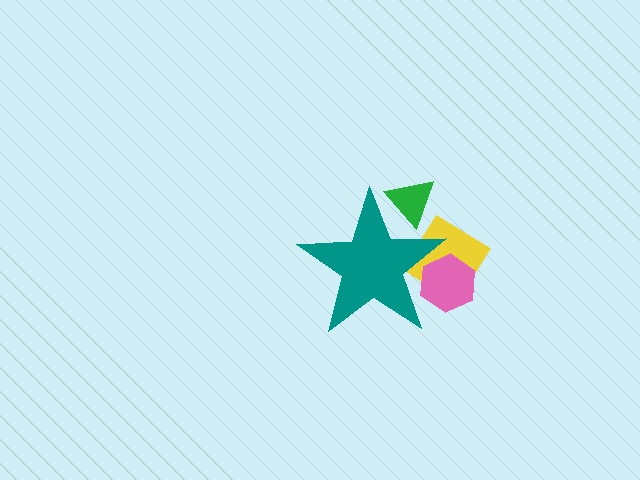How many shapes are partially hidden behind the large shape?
3 shapes are partially hidden.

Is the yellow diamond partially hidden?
Yes, the yellow diamond is partially hidden behind the teal star.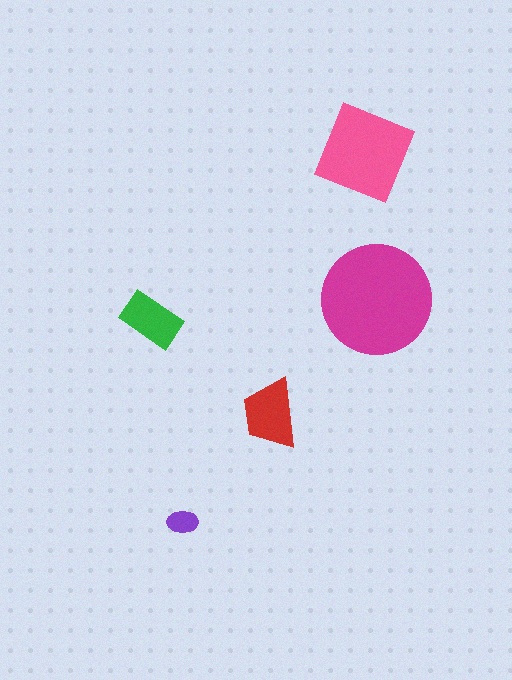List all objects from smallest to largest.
The purple ellipse, the green rectangle, the red trapezoid, the pink diamond, the magenta circle.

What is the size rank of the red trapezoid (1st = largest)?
3rd.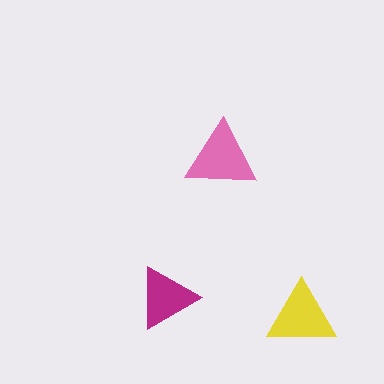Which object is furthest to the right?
The yellow triangle is rightmost.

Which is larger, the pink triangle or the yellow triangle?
The pink one.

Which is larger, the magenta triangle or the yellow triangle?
The yellow one.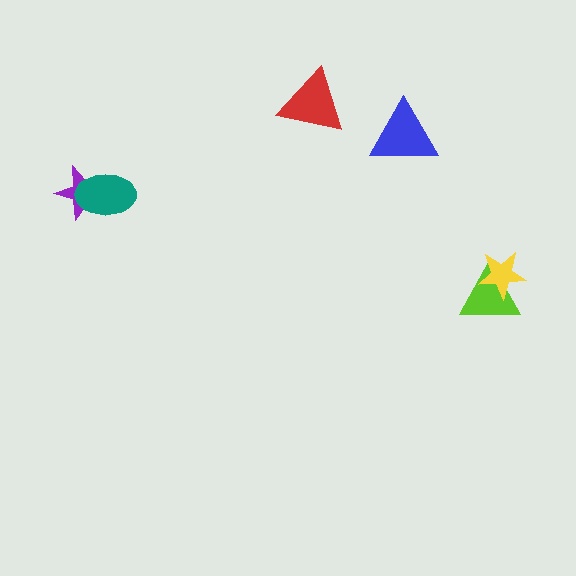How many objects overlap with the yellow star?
1 object overlaps with the yellow star.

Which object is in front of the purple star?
The teal ellipse is in front of the purple star.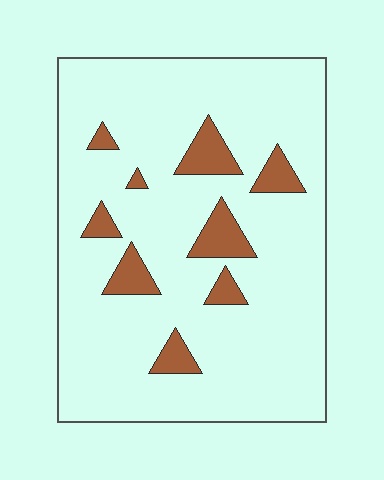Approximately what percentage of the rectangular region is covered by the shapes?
Approximately 10%.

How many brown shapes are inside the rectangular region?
9.